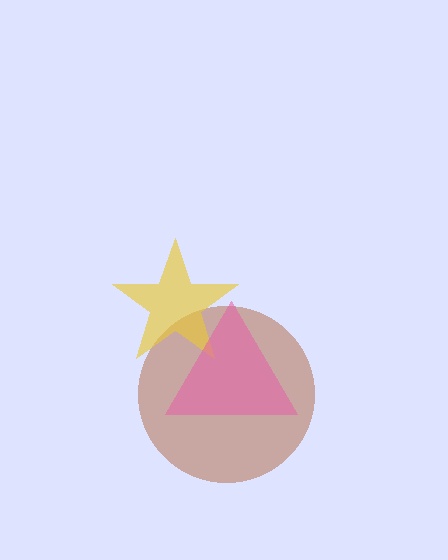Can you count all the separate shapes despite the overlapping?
Yes, there are 3 separate shapes.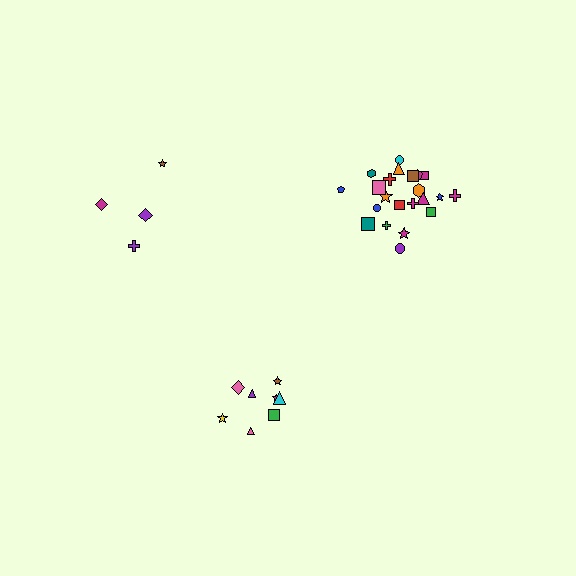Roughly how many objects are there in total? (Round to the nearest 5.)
Roughly 35 objects in total.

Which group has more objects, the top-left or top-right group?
The top-right group.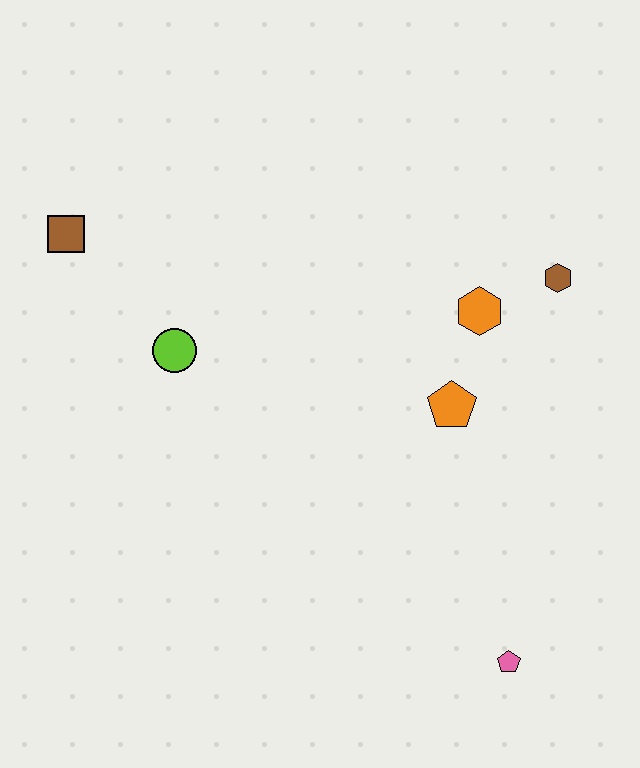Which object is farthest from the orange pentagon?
The brown square is farthest from the orange pentagon.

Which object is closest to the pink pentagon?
The orange pentagon is closest to the pink pentagon.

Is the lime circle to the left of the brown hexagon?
Yes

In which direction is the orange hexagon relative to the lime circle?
The orange hexagon is to the right of the lime circle.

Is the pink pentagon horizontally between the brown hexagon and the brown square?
Yes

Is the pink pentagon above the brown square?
No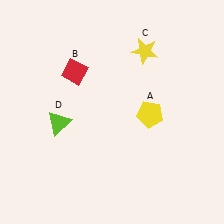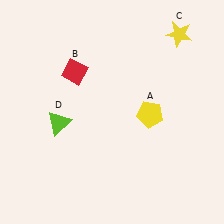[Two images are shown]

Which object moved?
The yellow star (C) moved right.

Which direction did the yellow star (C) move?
The yellow star (C) moved right.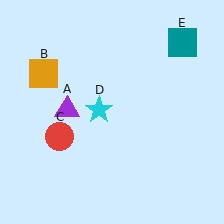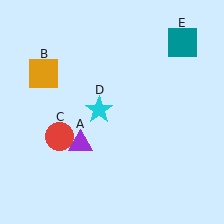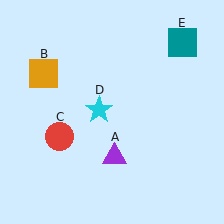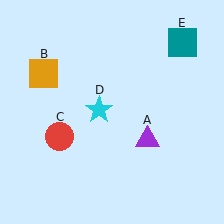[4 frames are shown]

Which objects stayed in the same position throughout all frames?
Orange square (object B) and red circle (object C) and cyan star (object D) and teal square (object E) remained stationary.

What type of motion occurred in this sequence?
The purple triangle (object A) rotated counterclockwise around the center of the scene.